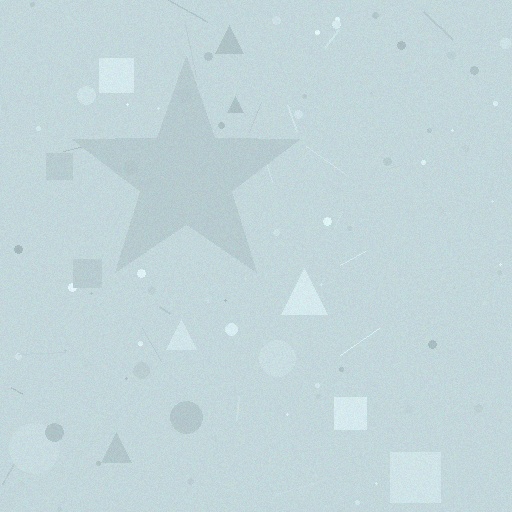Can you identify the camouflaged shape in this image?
The camouflaged shape is a star.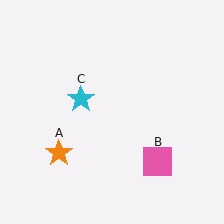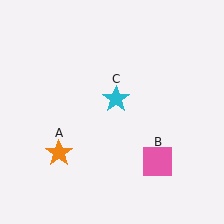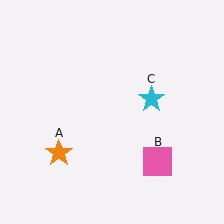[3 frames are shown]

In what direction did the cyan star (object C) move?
The cyan star (object C) moved right.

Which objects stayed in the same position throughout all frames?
Orange star (object A) and pink square (object B) remained stationary.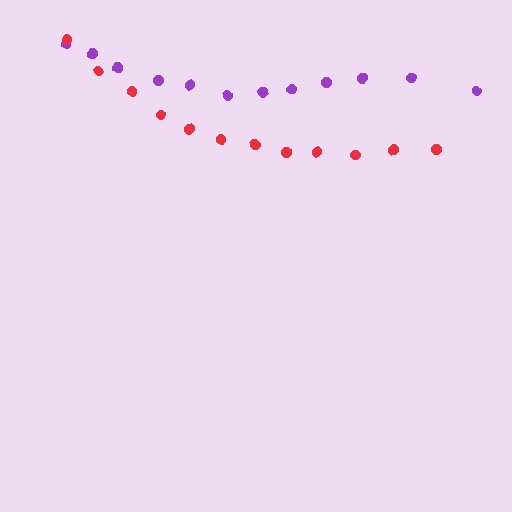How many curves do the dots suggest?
There are 2 distinct paths.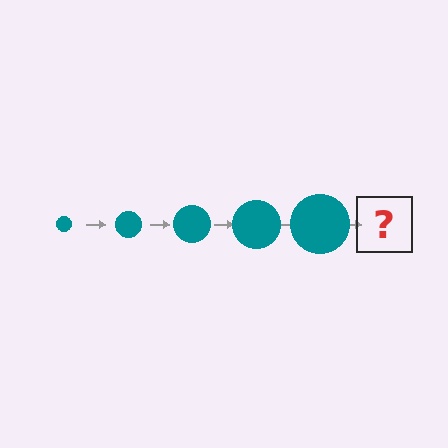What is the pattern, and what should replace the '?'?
The pattern is that the circle gets progressively larger each step. The '?' should be a teal circle, larger than the previous one.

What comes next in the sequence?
The next element should be a teal circle, larger than the previous one.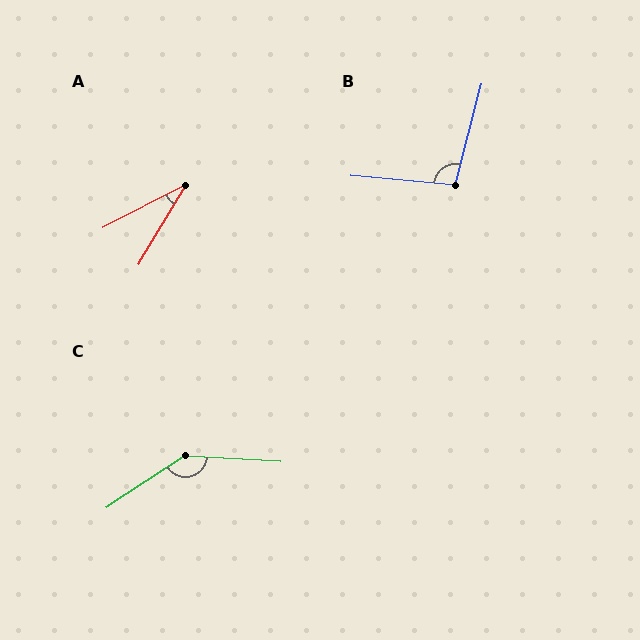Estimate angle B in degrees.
Approximately 99 degrees.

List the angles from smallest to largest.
A (32°), B (99°), C (143°).